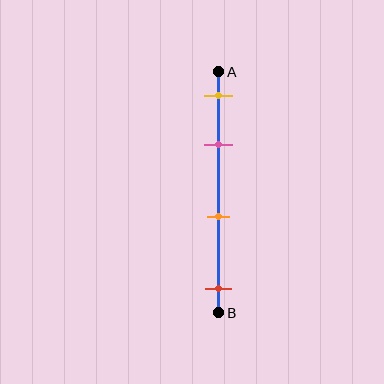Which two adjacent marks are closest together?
The yellow and pink marks are the closest adjacent pair.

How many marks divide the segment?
There are 4 marks dividing the segment.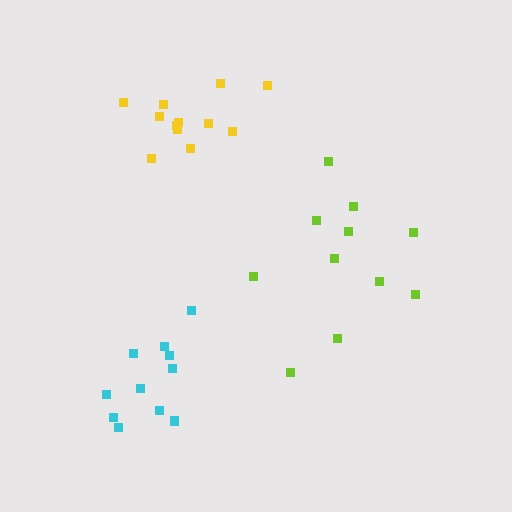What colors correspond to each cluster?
The clusters are colored: cyan, yellow, lime.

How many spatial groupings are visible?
There are 3 spatial groupings.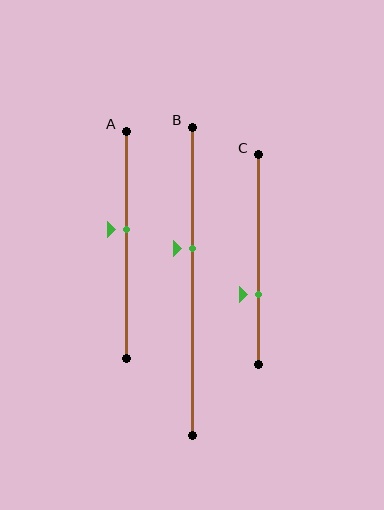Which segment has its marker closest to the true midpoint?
Segment A has its marker closest to the true midpoint.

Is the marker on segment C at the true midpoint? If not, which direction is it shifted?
No, the marker on segment C is shifted downward by about 16% of the segment length.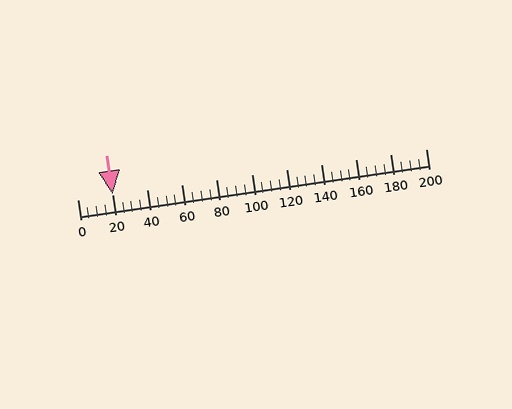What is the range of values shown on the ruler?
The ruler shows values from 0 to 200.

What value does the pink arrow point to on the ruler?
The pink arrow points to approximately 20.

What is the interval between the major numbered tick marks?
The major tick marks are spaced 20 units apart.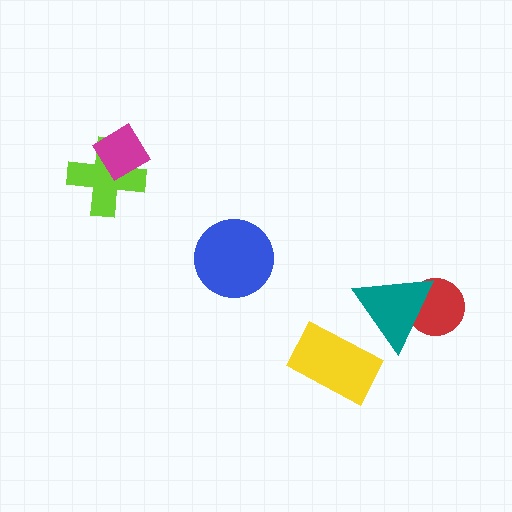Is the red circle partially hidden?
Yes, it is partially covered by another shape.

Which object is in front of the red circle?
The teal triangle is in front of the red circle.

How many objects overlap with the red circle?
1 object overlaps with the red circle.